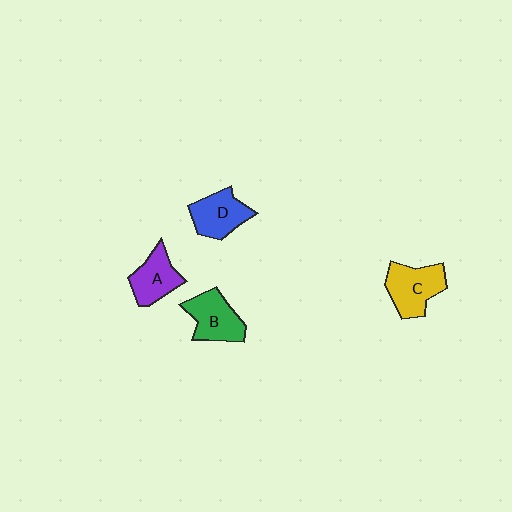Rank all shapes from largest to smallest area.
From largest to smallest: C (yellow), B (green), D (blue), A (purple).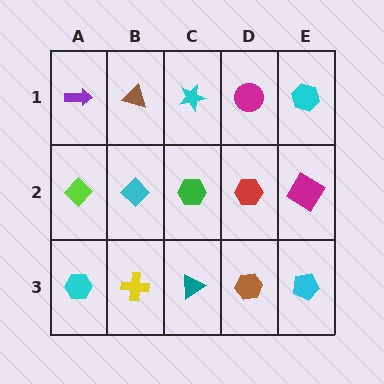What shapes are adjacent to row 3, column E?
A magenta diamond (row 2, column E), a brown hexagon (row 3, column D).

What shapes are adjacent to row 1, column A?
A lime diamond (row 2, column A), a brown triangle (row 1, column B).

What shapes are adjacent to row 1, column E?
A magenta diamond (row 2, column E), a magenta circle (row 1, column D).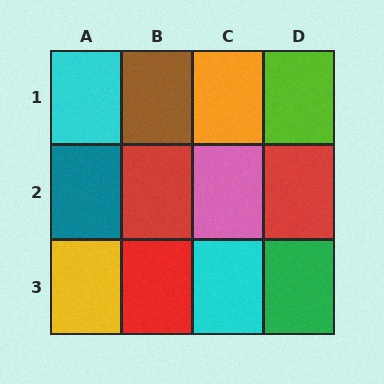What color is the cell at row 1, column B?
Brown.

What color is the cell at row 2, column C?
Pink.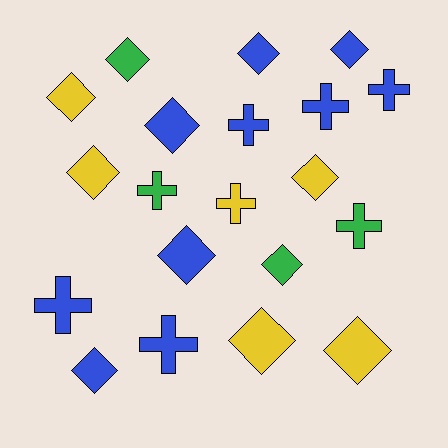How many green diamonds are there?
There are 2 green diamonds.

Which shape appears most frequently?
Diamond, with 12 objects.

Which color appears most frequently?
Blue, with 10 objects.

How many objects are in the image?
There are 20 objects.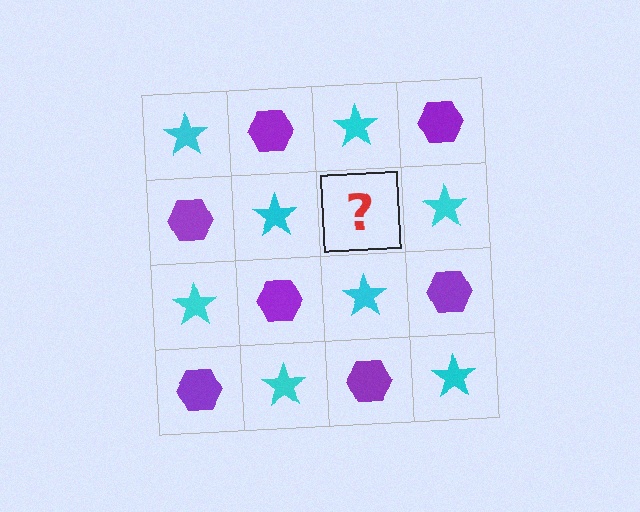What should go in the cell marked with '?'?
The missing cell should contain a purple hexagon.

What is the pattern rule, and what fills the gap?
The rule is that it alternates cyan star and purple hexagon in a checkerboard pattern. The gap should be filled with a purple hexagon.